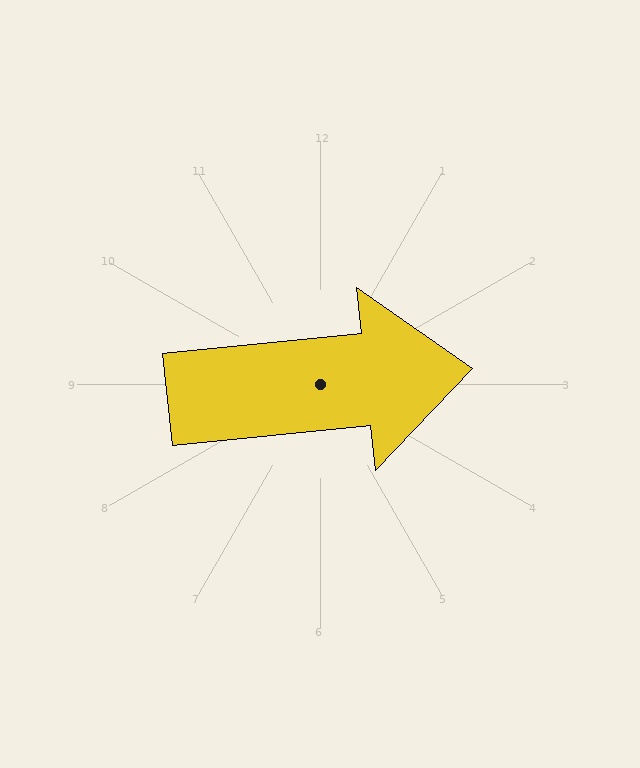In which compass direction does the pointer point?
East.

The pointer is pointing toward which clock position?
Roughly 3 o'clock.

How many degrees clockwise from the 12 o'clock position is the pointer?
Approximately 84 degrees.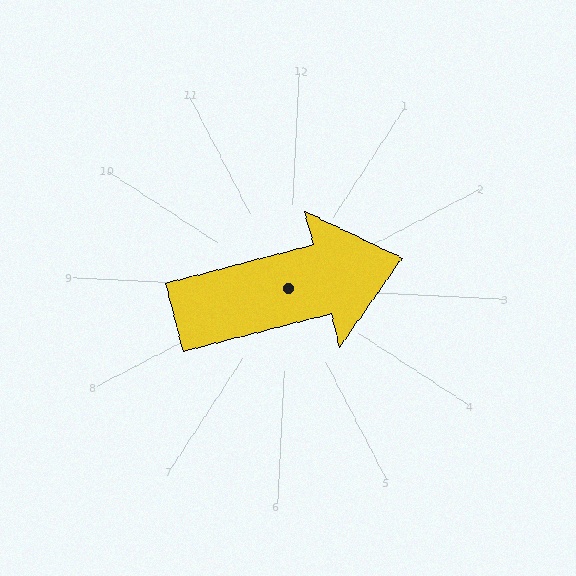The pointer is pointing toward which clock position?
Roughly 2 o'clock.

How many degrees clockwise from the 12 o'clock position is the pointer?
Approximately 73 degrees.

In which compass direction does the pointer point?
East.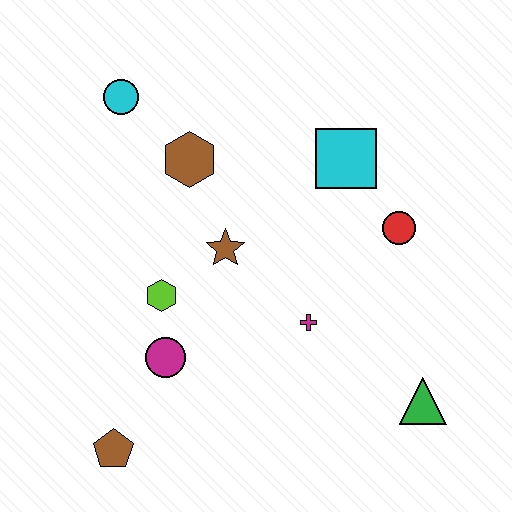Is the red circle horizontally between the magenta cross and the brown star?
No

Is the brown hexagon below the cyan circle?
Yes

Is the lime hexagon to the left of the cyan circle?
No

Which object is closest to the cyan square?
The red circle is closest to the cyan square.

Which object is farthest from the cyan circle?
The green triangle is farthest from the cyan circle.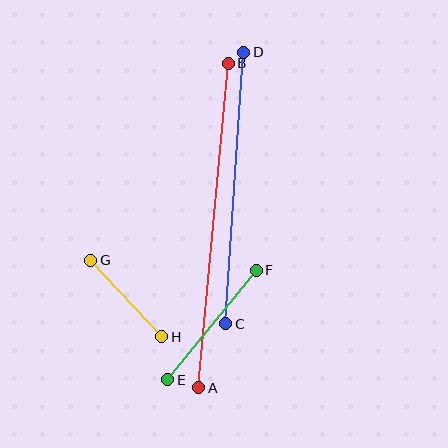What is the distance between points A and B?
The distance is approximately 326 pixels.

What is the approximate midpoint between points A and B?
The midpoint is at approximately (214, 225) pixels.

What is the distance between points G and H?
The distance is approximately 105 pixels.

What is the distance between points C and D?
The distance is approximately 272 pixels.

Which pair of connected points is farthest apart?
Points A and B are farthest apart.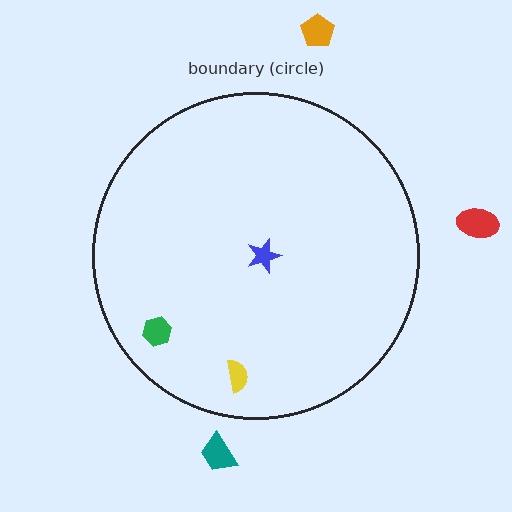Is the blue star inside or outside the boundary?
Inside.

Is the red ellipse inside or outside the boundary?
Outside.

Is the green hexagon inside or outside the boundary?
Inside.